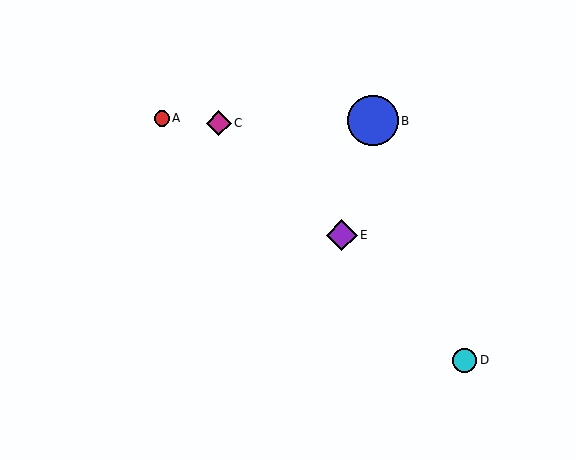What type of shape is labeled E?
Shape E is a purple diamond.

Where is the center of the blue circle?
The center of the blue circle is at (373, 121).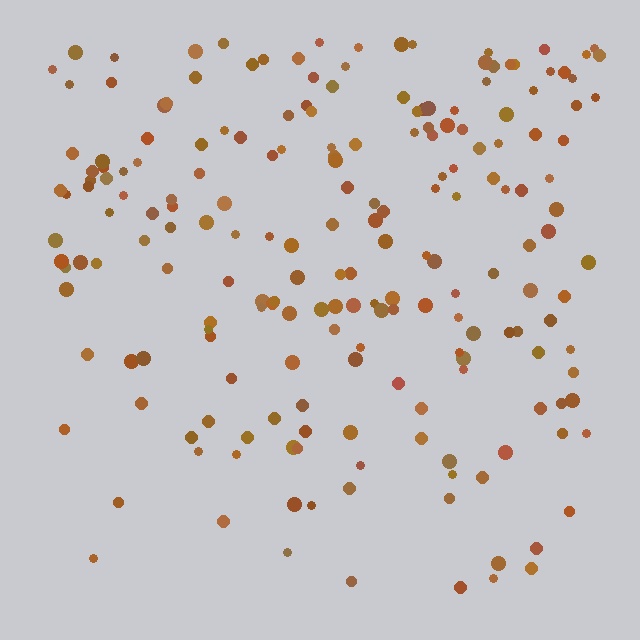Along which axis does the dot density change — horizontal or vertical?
Vertical.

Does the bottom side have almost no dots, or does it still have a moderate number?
Still a moderate number, just noticeably fewer than the top.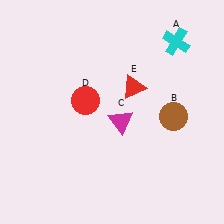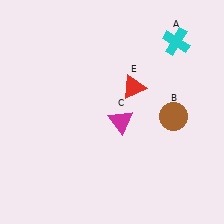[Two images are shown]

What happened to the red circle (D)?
The red circle (D) was removed in Image 2. It was in the top-left area of Image 1.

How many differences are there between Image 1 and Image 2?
There is 1 difference between the two images.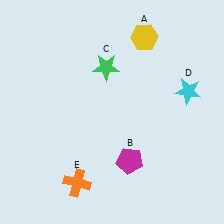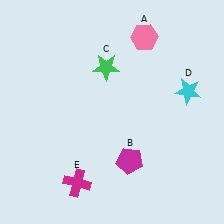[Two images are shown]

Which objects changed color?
A changed from yellow to pink. E changed from orange to magenta.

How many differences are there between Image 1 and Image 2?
There are 2 differences between the two images.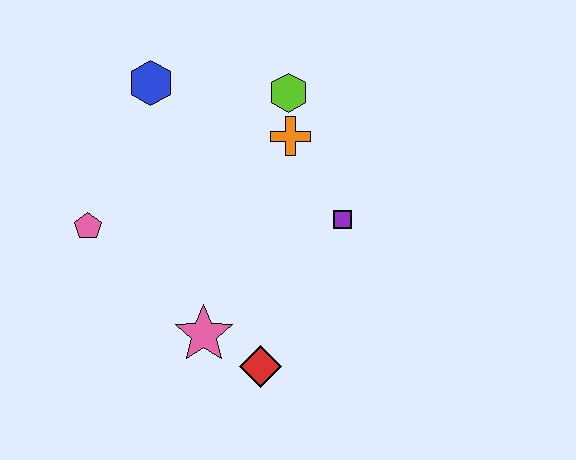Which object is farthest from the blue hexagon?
The red diamond is farthest from the blue hexagon.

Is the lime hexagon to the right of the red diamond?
Yes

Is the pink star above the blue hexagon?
No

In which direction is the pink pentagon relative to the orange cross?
The pink pentagon is to the left of the orange cross.